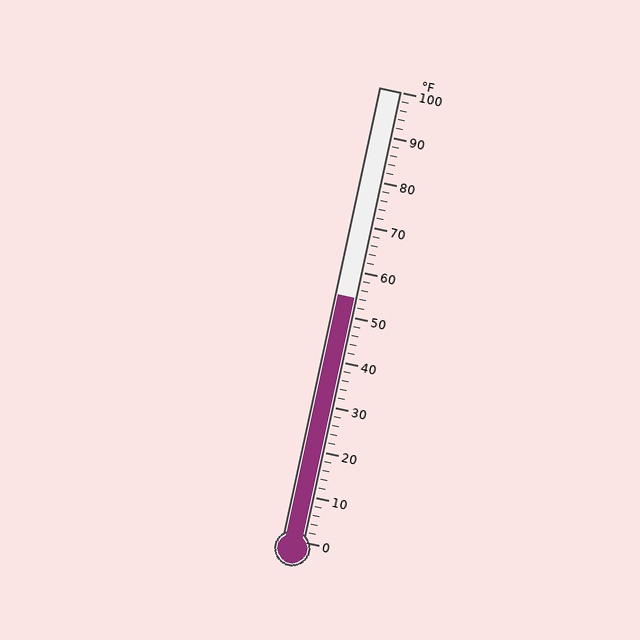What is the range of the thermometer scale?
The thermometer scale ranges from 0°F to 100°F.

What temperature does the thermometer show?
The thermometer shows approximately 54°F.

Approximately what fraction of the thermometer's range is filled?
The thermometer is filled to approximately 55% of its range.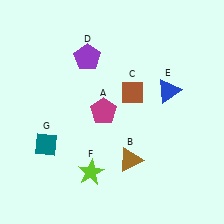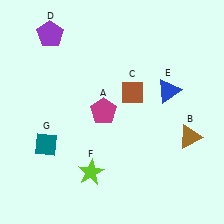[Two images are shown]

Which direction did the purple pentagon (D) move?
The purple pentagon (D) moved left.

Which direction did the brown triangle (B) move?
The brown triangle (B) moved right.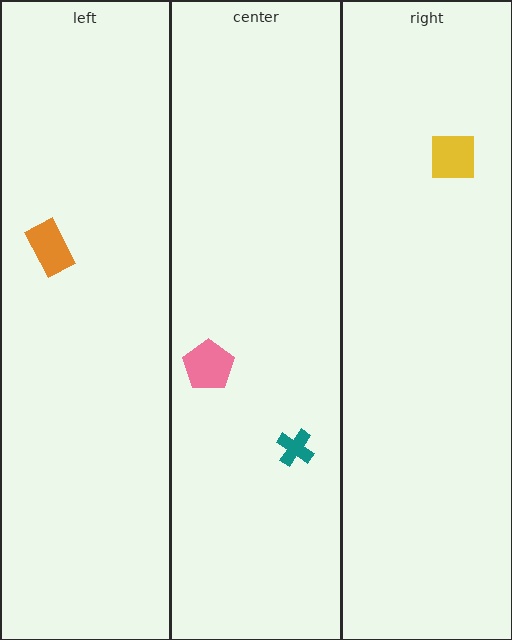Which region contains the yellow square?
The right region.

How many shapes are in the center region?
2.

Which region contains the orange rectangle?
The left region.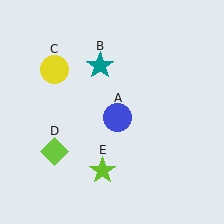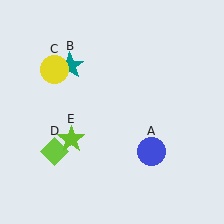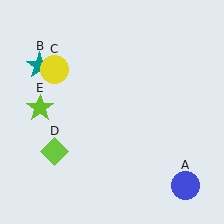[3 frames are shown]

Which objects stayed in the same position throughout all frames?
Yellow circle (object C) and lime diamond (object D) remained stationary.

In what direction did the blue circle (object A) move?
The blue circle (object A) moved down and to the right.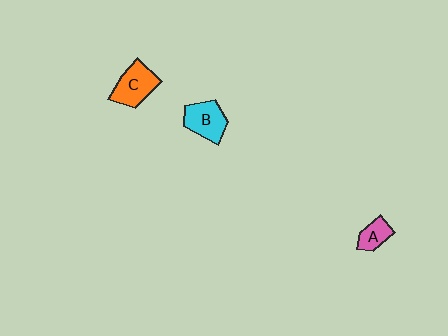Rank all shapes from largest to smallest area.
From largest to smallest: C (orange), B (cyan), A (pink).